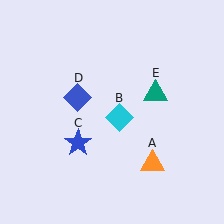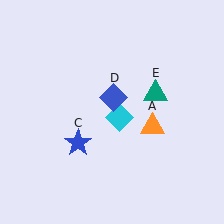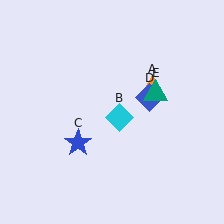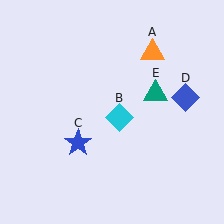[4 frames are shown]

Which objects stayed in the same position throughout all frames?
Cyan diamond (object B) and blue star (object C) and teal triangle (object E) remained stationary.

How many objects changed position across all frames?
2 objects changed position: orange triangle (object A), blue diamond (object D).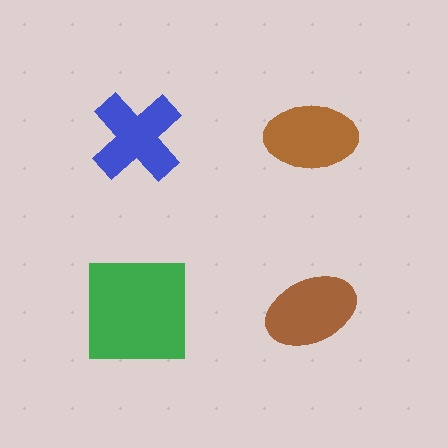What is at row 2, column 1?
A green square.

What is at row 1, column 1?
A blue cross.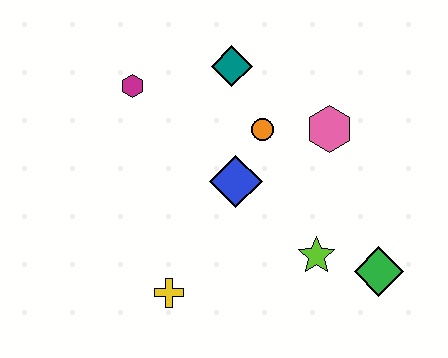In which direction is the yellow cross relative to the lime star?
The yellow cross is to the left of the lime star.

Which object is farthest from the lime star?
The magenta hexagon is farthest from the lime star.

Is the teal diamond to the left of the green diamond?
Yes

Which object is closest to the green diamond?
The lime star is closest to the green diamond.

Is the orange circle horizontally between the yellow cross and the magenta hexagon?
No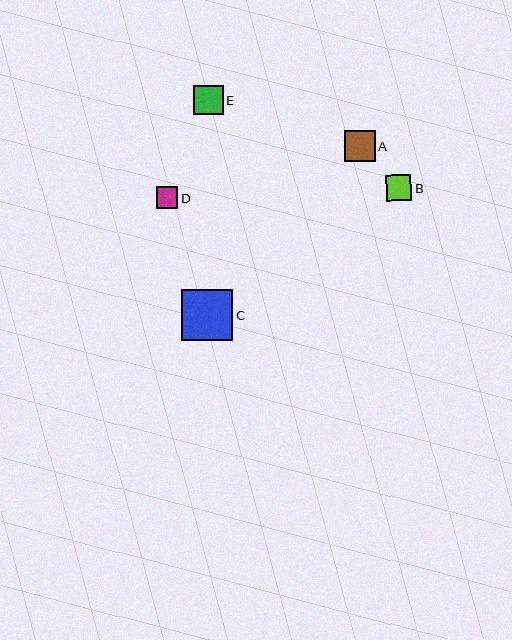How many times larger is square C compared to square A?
Square C is approximately 1.6 times the size of square A.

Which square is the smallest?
Square D is the smallest with a size of approximately 21 pixels.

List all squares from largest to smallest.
From largest to smallest: C, A, E, B, D.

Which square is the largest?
Square C is the largest with a size of approximately 51 pixels.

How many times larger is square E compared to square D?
Square E is approximately 1.4 times the size of square D.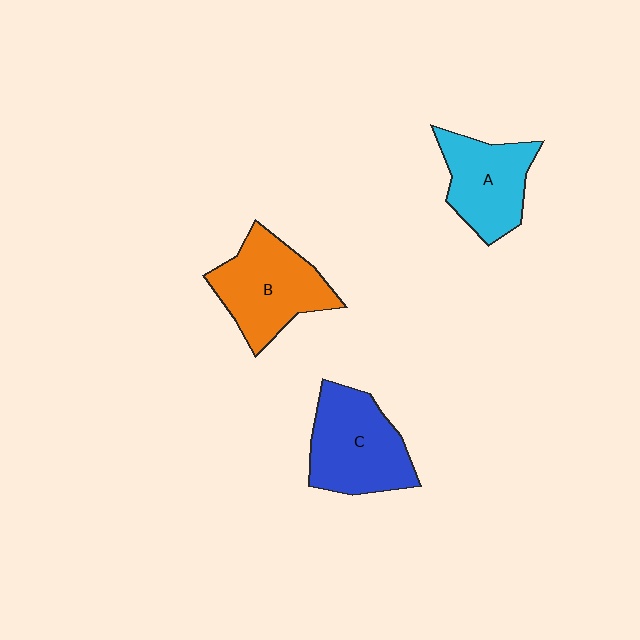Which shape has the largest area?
Shape C (blue).